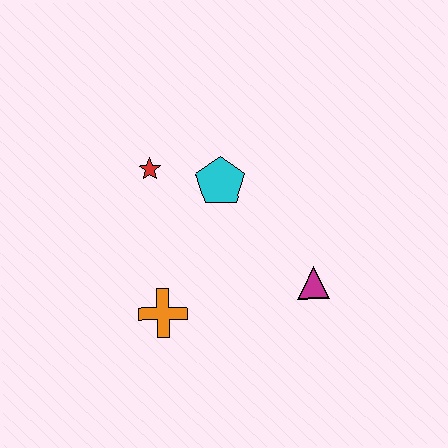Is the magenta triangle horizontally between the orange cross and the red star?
No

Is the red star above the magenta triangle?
Yes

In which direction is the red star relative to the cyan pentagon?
The red star is to the left of the cyan pentagon.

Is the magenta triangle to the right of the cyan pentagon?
Yes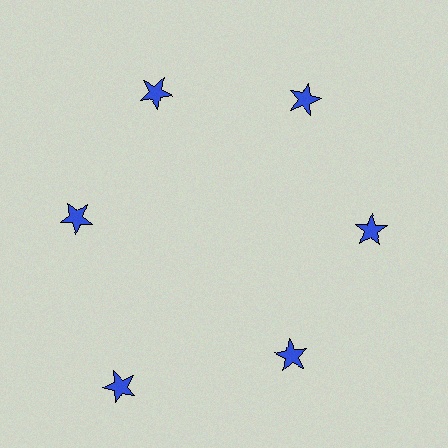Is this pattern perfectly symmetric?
No. The 6 blue stars are arranged in a ring, but one element near the 7 o'clock position is pushed outward from the center, breaking the 6-fold rotational symmetry.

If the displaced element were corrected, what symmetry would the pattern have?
It would have 6-fold rotational symmetry — the pattern would map onto itself every 60 degrees.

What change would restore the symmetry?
The symmetry would be restored by moving it inward, back onto the ring so that all 6 stars sit at equal angles and equal distance from the center.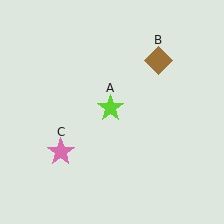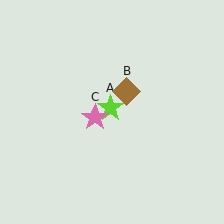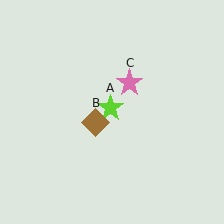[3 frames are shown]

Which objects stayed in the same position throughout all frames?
Lime star (object A) remained stationary.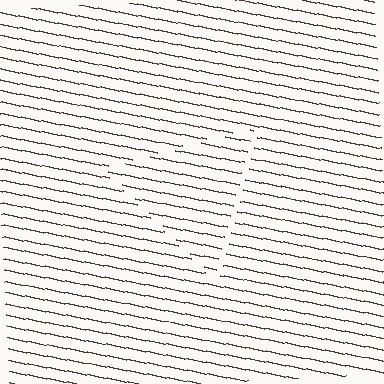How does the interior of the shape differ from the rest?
The interior of the shape contains the same grating, shifted by half a period — the contour is defined by the phase discontinuity where line-ends from the inner and outer gratings abut.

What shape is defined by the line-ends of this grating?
An illusory triangle. The interior of the shape contains the same grating, shifted by half a period — the contour is defined by the phase discontinuity where line-ends from the inner and outer gratings abut.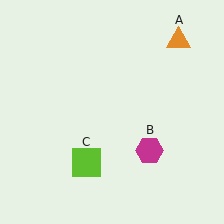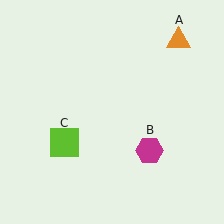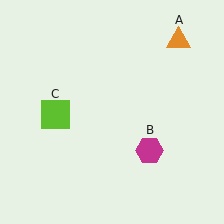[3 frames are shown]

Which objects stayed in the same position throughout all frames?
Orange triangle (object A) and magenta hexagon (object B) remained stationary.